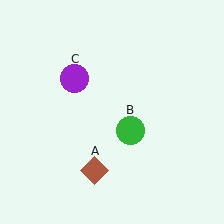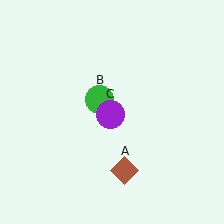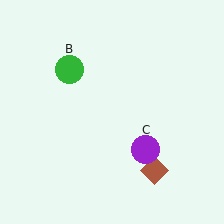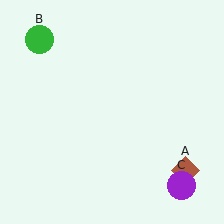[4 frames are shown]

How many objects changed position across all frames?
3 objects changed position: brown diamond (object A), green circle (object B), purple circle (object C).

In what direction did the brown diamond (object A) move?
The brown diamond (object A) moved right.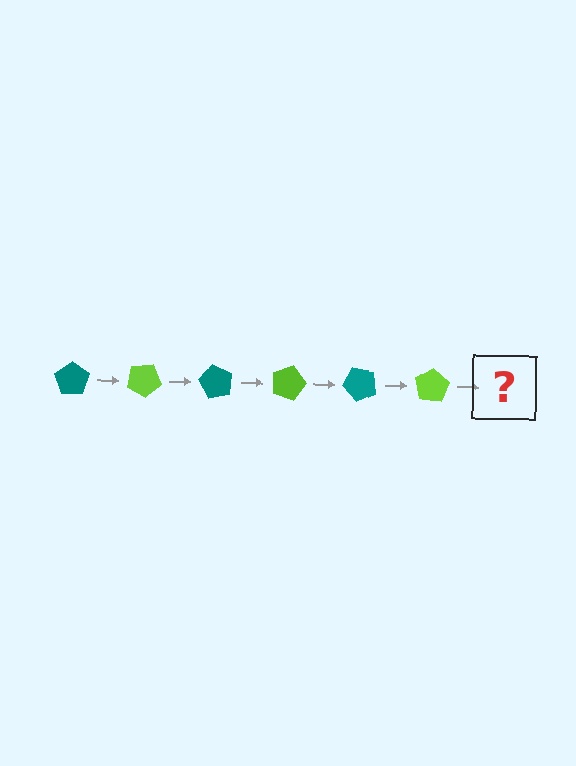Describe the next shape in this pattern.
It should be a teal pentagon, rotated 180 degrees from the start.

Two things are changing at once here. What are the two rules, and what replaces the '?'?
The two rules are that it rotates 30 degrees each step and the color cycles through teal and lime. The '?' should be a teal pentagon, rotated 180 degrees from the start.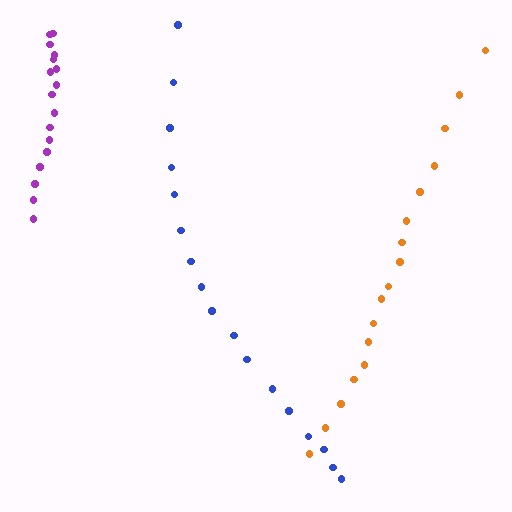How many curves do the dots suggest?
There are 3 distinct paths.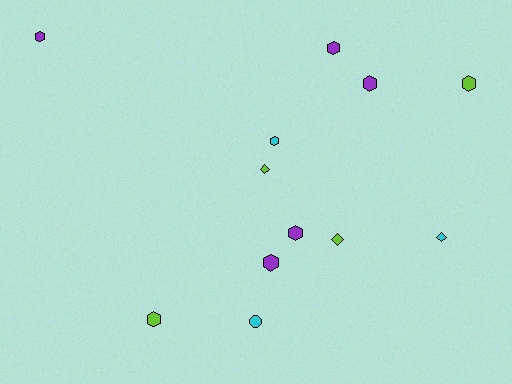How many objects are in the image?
There are 12 objects.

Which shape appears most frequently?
Hexagon, with 8 objects.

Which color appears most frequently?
Purple, with 5 objects.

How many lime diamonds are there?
There are 2 lime diamonds.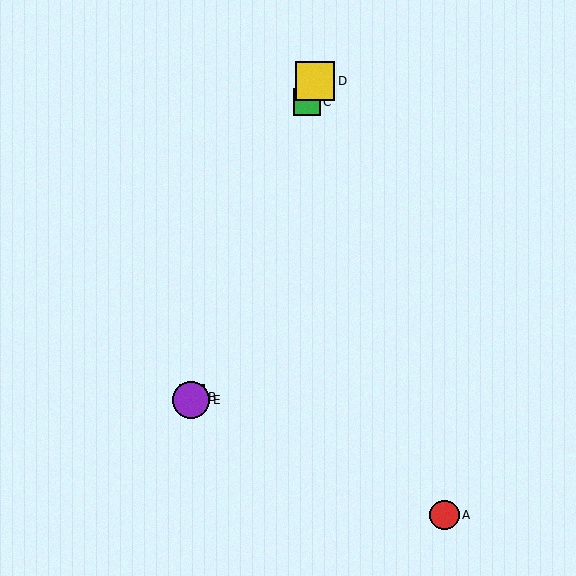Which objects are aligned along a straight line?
Objects B, C, D, E are aligned along a straight line.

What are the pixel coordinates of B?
Object B is at (192, 397).